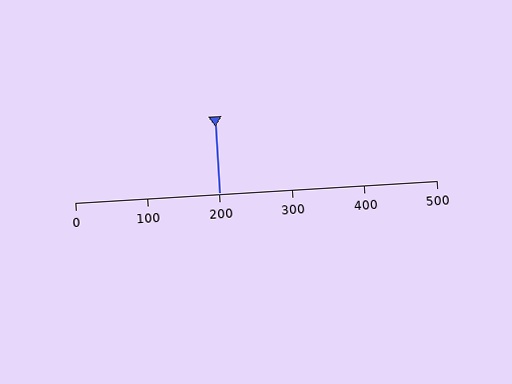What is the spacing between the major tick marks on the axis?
The major ticks are spaced 100 apart.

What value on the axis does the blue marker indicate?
The marker indicates approximately 200.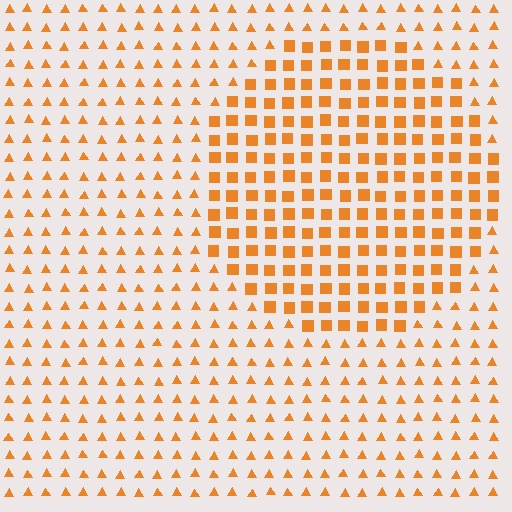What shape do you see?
I see a circle.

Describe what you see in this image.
The image is filled with small orange elements arranged in a uniform grid. A circle-shaped region contains squares, while the surrounding area contains triangles. The boundary is defined purely by the change in element shape.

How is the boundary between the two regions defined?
The boundary is defined by a change in element shape: squares inside vs. triangles outside. All elements share the same color and spacing.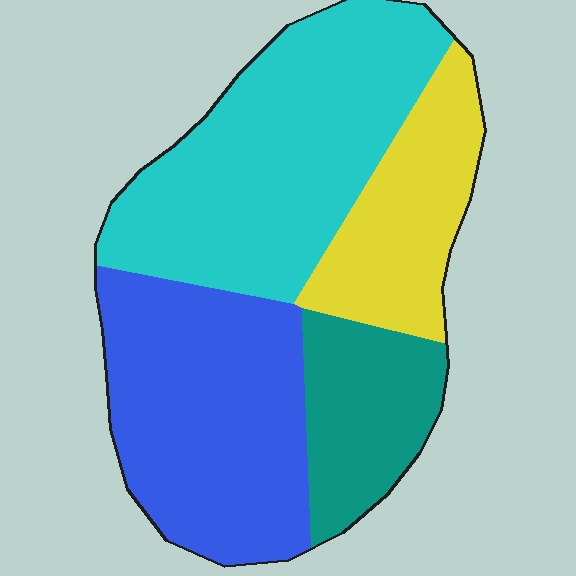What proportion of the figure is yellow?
Yellow takes up between a sixth and a third of the figure.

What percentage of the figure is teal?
Teal covers around 15% of the figure.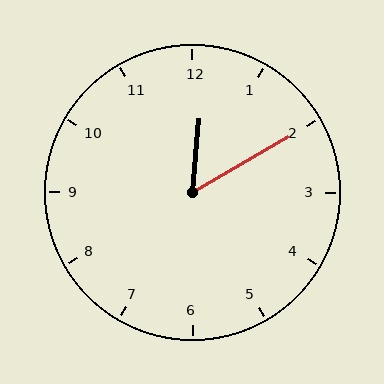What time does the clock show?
12:10.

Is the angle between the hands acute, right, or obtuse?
It is acute.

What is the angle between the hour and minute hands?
Approximately 55 degrees.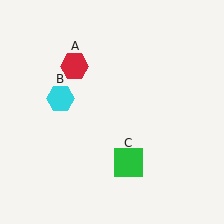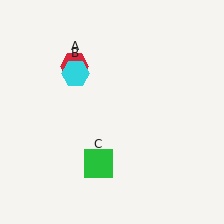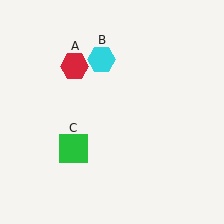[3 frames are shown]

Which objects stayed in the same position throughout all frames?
Red hexagon (object A) remained stationary.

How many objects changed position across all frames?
2 objects changed position: cyan hexagon (object B), green square (object C).